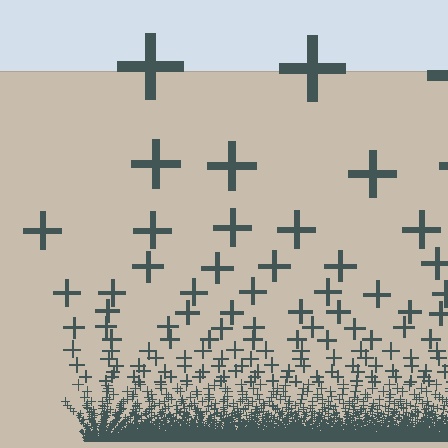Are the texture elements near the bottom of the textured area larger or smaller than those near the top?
Smaller. The gradient is inverted — elements near the bottom are smaller and denser.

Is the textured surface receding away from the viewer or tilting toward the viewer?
The surface appears to tilt toward the viewer. Texture elements get larger and sparser toward the top.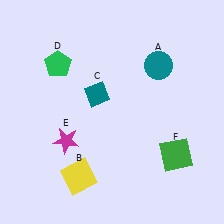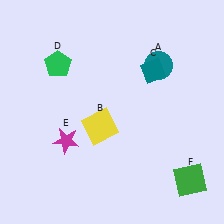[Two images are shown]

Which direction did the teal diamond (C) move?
The teal diamond (C) moved right.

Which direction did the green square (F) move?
The green square (F) moved down.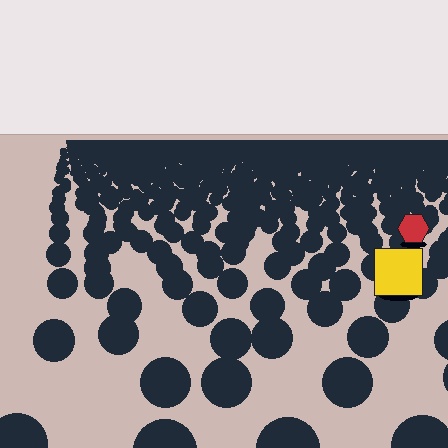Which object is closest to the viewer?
The yellow square is closest. The texture marks near it are larger and more spread out.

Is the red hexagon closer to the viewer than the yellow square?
No. The yellow square is closer — you can tell from the texture gradient: the ground texture is coarser near it.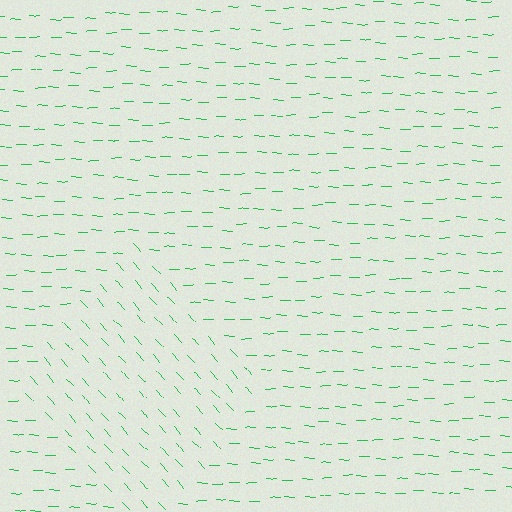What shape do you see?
I see a diamond.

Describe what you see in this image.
The image is filled with small green line segments. A diamond region in the image has lines oriented differently from the surrounding lines, creating a visible texture boundary.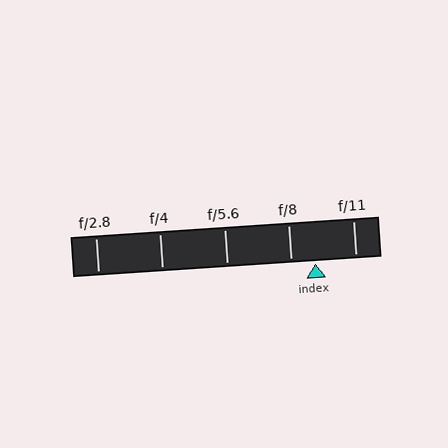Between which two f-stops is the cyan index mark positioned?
The index mark is between f/8 and f/11.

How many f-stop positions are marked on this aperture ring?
There are 5 f-stop positions marked.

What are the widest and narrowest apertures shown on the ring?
The widest aperture shown is f/2.8 and the narrowest is f/11.